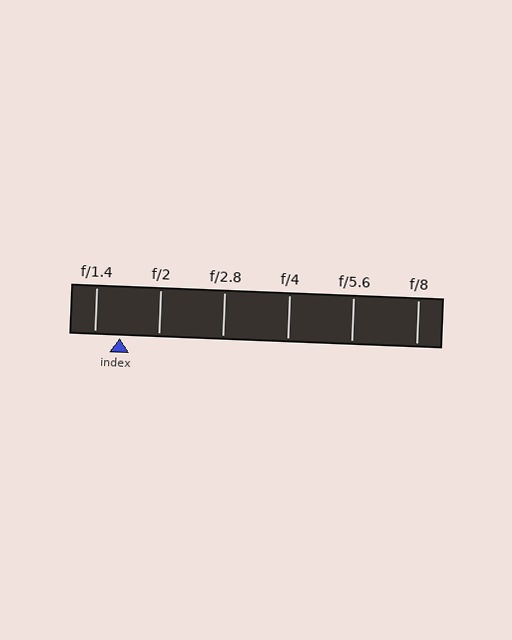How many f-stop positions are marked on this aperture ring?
There are 6 f-stop positions marked.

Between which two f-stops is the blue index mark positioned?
The index mark is between f/1.4 and f/2.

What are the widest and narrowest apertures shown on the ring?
The widest aperture shown is f/1.4 and the narrowest is f/8.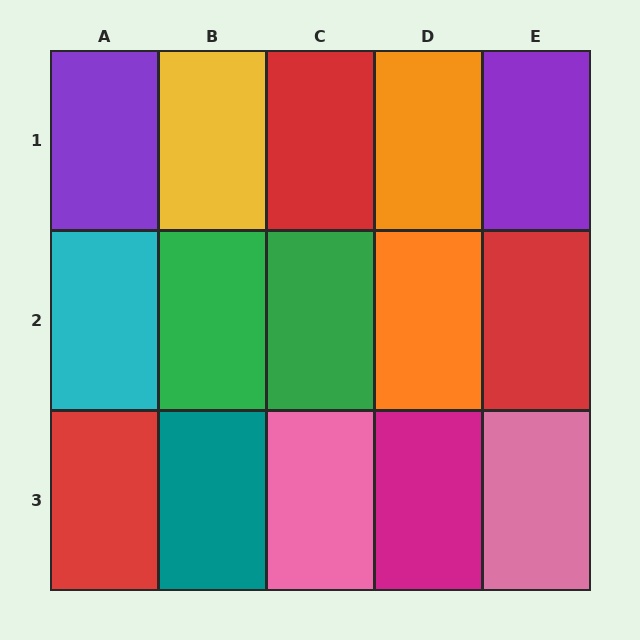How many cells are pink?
2 cells are pink.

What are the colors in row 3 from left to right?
Red, teal, pink, magenta, pink.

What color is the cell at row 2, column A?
Cyan.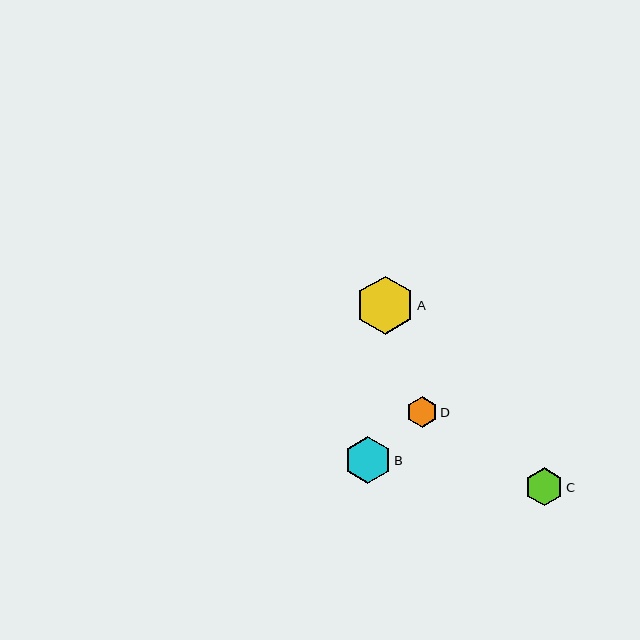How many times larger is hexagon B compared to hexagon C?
Hexagon B is approximately 1.2 times the size of hexagon C.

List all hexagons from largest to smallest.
From largest to smallest: A, B, C, D.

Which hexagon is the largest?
Hexagon A is the largest with a size of approximately 58 pixels.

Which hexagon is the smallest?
Hexagon D is the smallest with a size of approximately 31 pixels.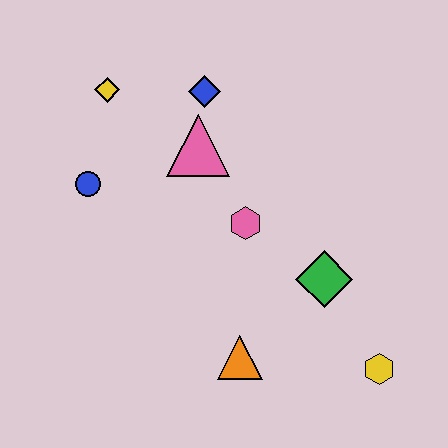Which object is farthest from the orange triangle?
The yellow diamond is farthest from the orange triangle.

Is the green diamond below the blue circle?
Yes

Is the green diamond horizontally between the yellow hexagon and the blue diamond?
Yes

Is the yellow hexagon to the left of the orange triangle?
No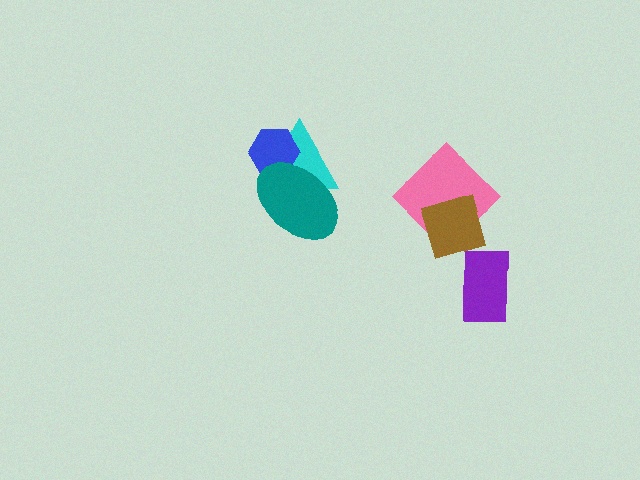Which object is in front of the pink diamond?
The brown diamond is in front of the pink diamond.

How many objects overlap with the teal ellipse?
2 objects overlap with the teal ellipse.